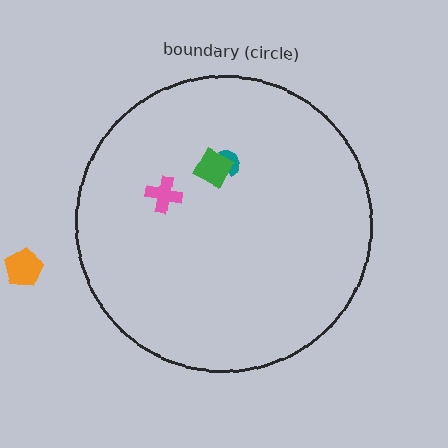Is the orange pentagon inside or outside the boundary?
Outside.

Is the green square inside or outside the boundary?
Inside.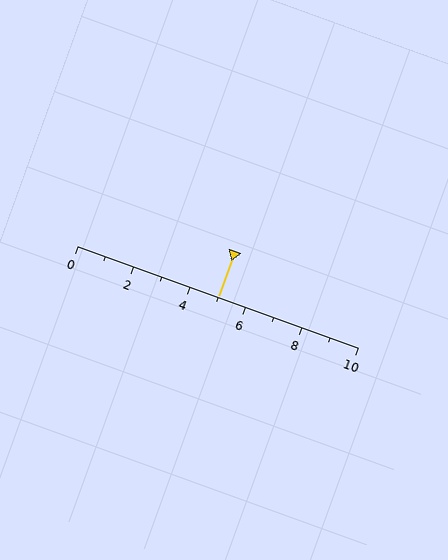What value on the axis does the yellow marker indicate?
The marker indicates approximately 5.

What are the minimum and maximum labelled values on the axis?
The axis runs from 0 to 10.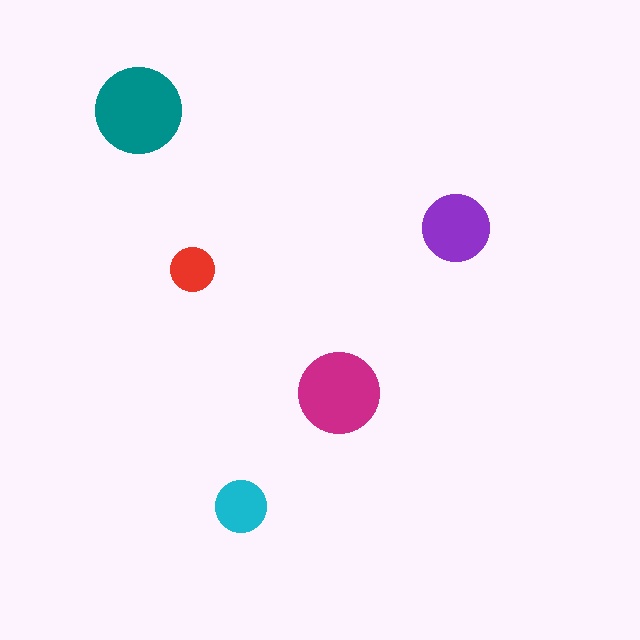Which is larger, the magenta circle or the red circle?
The magenta one.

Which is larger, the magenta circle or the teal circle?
The teal one.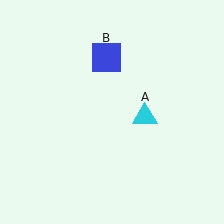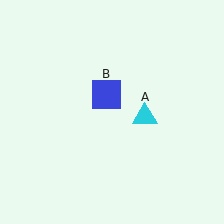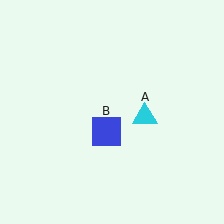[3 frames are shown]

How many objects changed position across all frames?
1 object changed position: blue square (object B).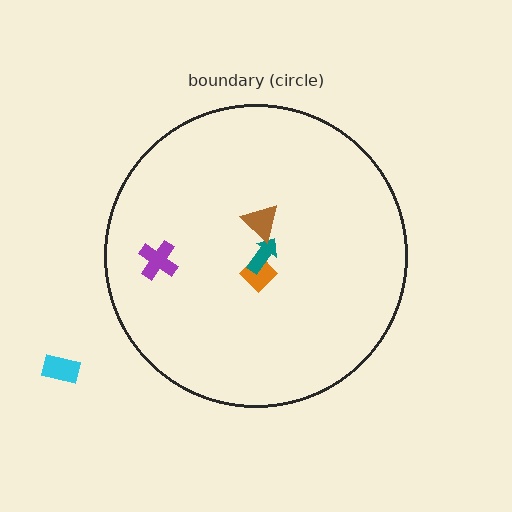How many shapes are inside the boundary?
4 inside, 1 outside.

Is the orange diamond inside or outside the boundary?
Inside.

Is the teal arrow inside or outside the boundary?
Inside.